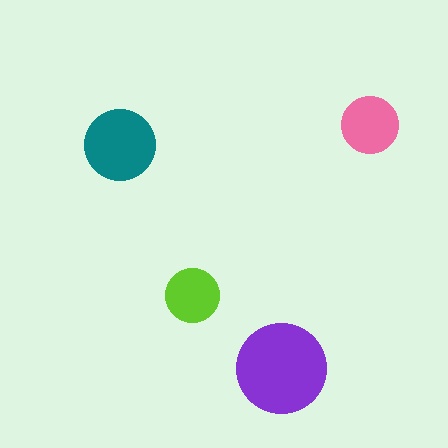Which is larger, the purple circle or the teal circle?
The purple one.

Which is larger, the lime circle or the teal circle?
The teal one.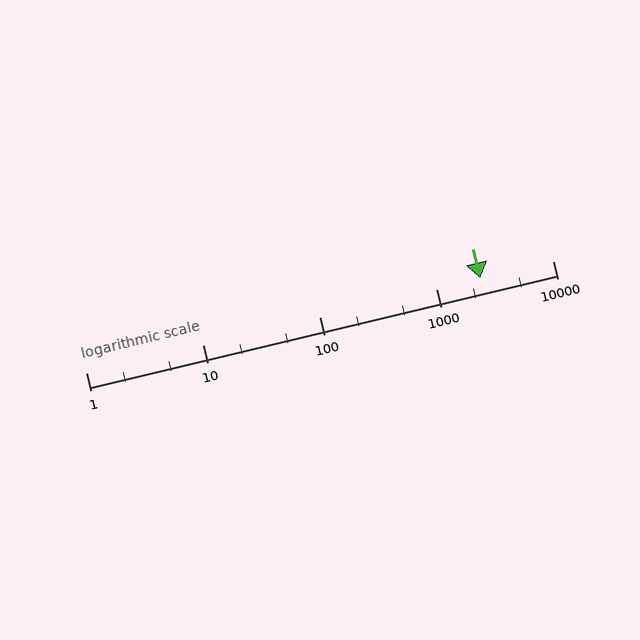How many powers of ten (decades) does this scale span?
The scale spans 4 decades, from 1 to 10000.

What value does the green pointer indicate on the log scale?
The pointer indicates approximately 2400.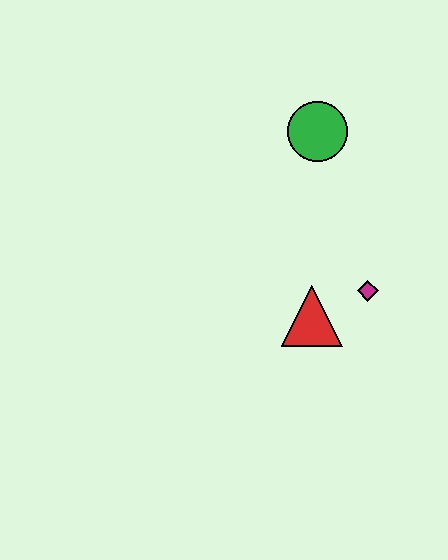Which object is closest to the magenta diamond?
The red triangle is closest to the magenta diamond.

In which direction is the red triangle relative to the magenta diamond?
The red triangle is to the left of the magenta diamond.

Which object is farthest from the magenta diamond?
The green circle is farthest from the magenta diamond.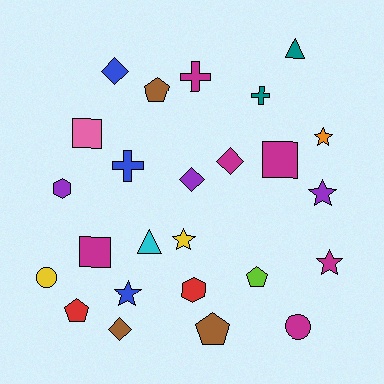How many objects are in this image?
There are 25 objects.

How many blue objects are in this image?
There are 3 blue objects.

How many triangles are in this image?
There are 2 triangles.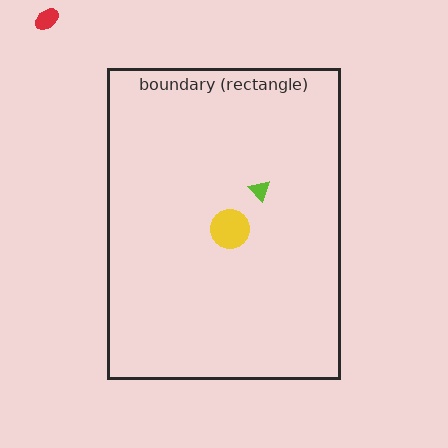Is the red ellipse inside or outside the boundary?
Outside.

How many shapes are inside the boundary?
2 inside, 1 outside.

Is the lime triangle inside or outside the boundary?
Inside.